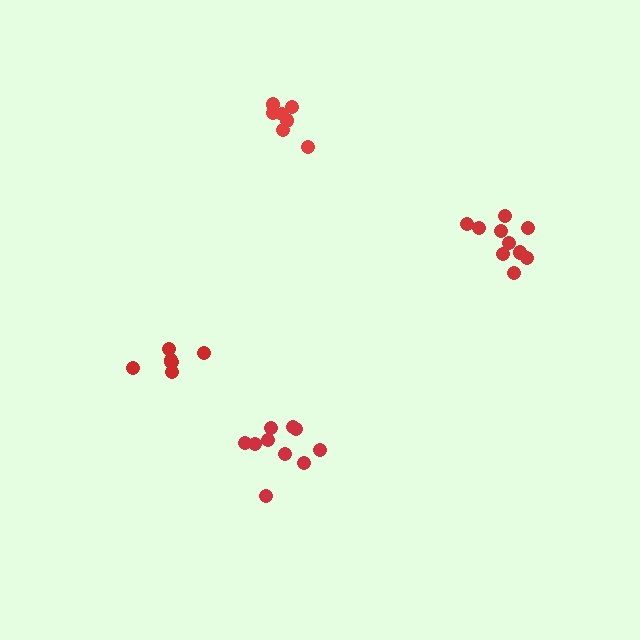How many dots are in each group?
Group 1: 7 dots, Group 2: 10 dots, Group 3: 6 dots, Group 4: 10 dots (33 total).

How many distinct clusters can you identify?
There are 4 distinct clusters.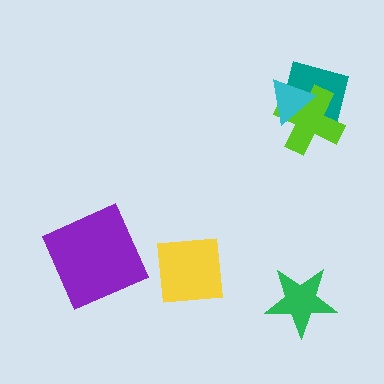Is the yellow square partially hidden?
No, no other shape covers it.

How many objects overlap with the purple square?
0 objects overlap with the purple square.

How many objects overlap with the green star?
0 objects overlap with the green star.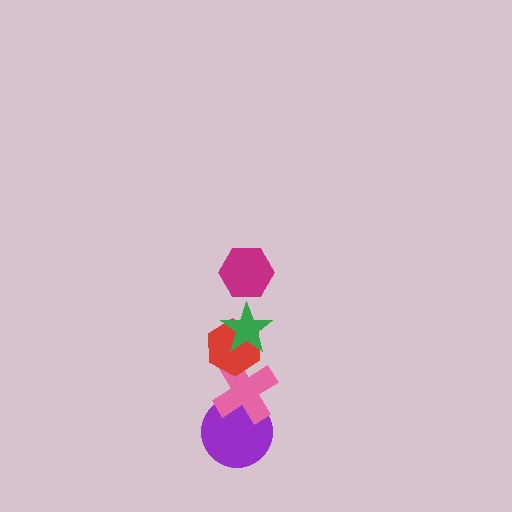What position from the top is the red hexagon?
The red hexagon is 3rd from the top.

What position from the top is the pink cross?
The pink cross is 4th from the top.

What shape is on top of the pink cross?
The red hexagon is on top of the pink cross.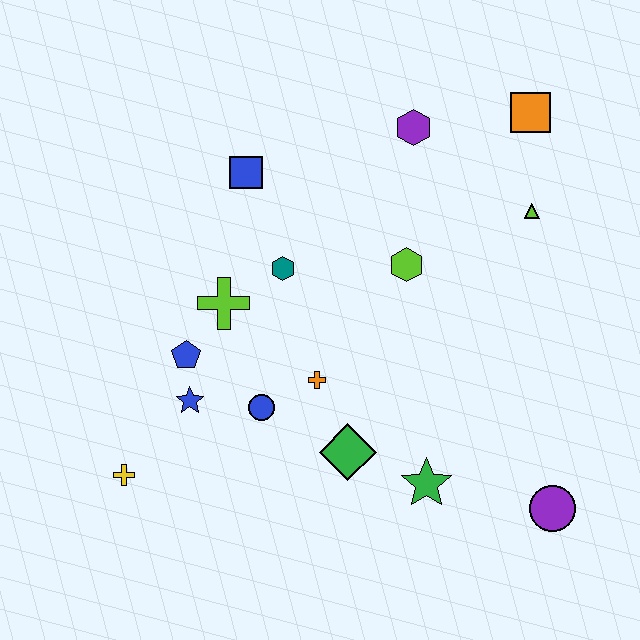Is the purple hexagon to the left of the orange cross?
No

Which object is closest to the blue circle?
The orange cross is closest to the blue circle.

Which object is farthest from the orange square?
The yellow cross is farthest from the orange square.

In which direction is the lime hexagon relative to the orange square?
The lime hexagon is below the orange square.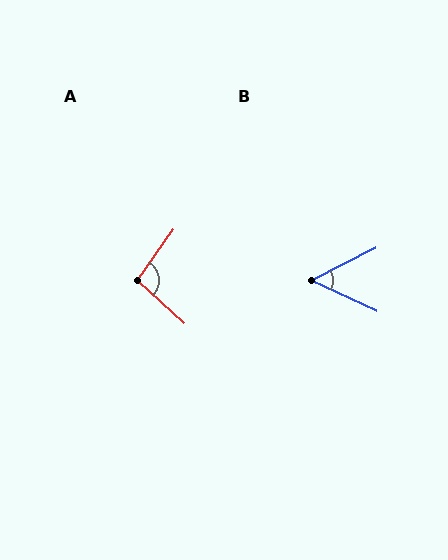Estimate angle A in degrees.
Approximately 97 degrees.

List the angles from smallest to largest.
B (51°), A (97°).